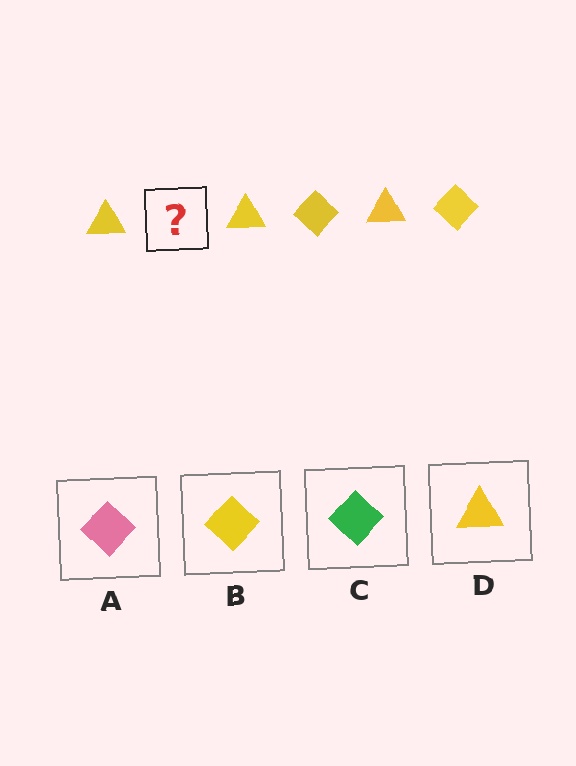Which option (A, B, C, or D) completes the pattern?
B.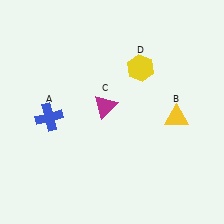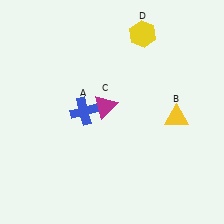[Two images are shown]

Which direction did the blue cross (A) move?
The blue cross (A) moved right.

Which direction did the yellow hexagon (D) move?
The yellow hexagon (D) moved up.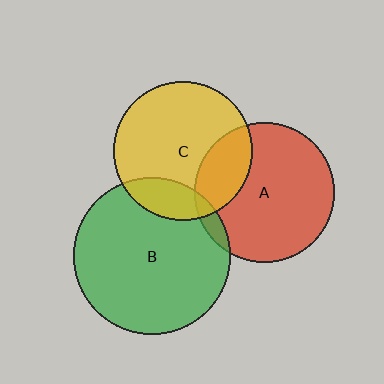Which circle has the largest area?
Circle B (green).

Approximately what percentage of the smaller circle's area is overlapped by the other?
Approximately 25%.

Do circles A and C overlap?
Yes.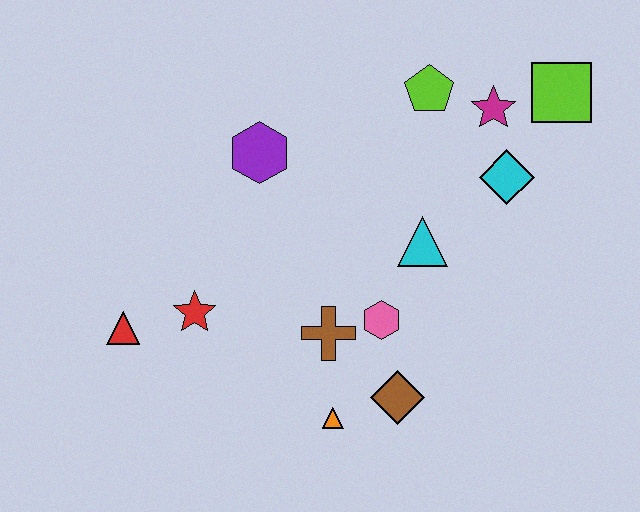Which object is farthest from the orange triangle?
The lime square is farthest from the orange triangle.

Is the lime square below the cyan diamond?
No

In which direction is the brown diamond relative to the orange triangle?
The brown diamond is to the right of the orange triangle.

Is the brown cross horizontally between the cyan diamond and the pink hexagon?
No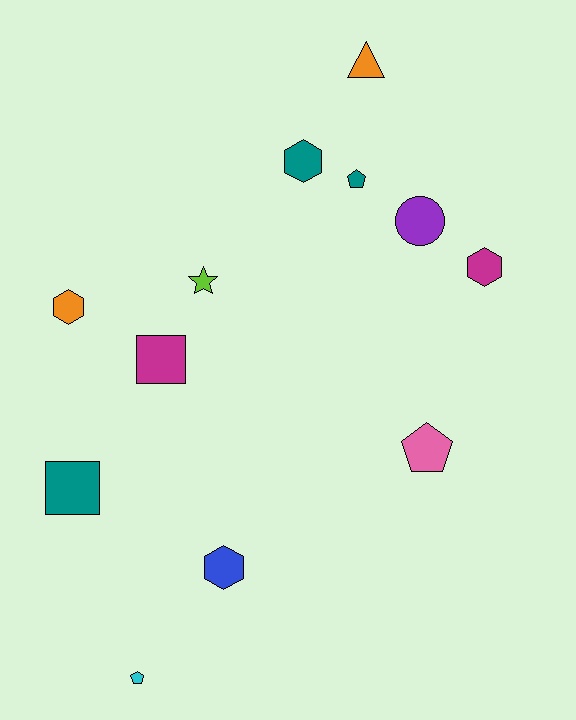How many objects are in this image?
There are 12 objects.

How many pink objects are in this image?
There is 1 pink object.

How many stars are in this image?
There is 1 star.